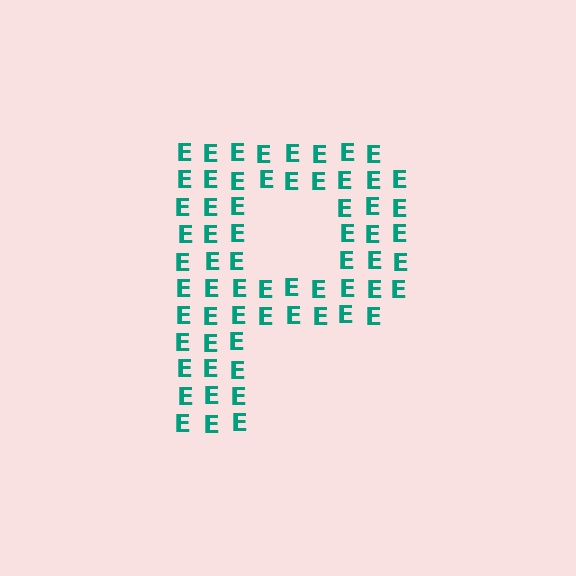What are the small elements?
The small elements are letter E's.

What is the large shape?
The large shape is the letter P.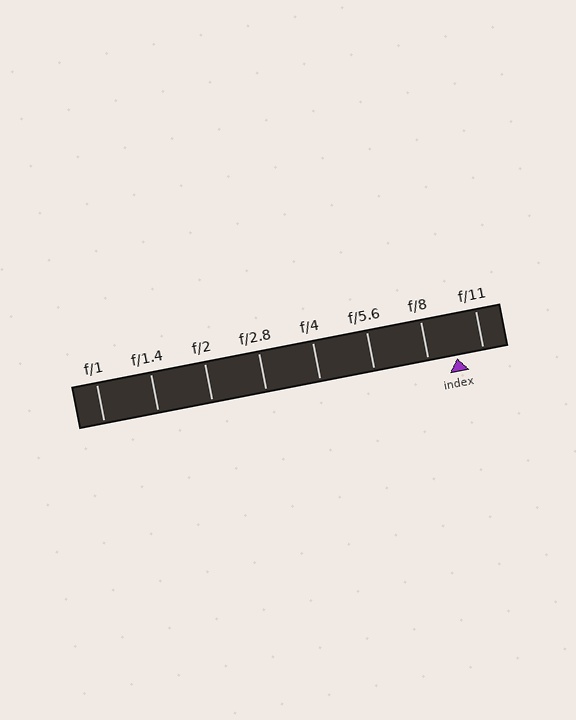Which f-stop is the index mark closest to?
The index mark is closest to f/11.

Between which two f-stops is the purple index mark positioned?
The index mark is between f/8 and f/11.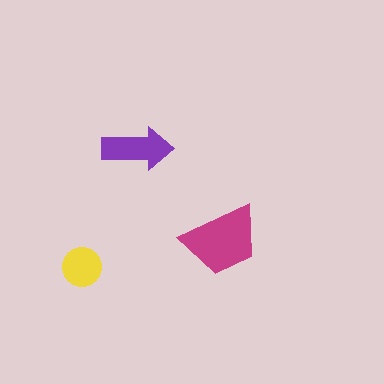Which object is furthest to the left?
The yellow circle is leftmost.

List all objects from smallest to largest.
The yellow circle, the purple arrow, the magenta trapezoid.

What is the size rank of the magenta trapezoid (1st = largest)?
1st.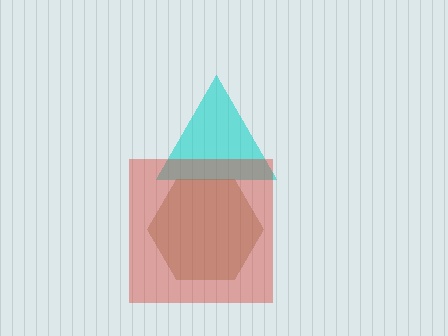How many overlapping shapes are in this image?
There are 3 overlapping shapes in the image.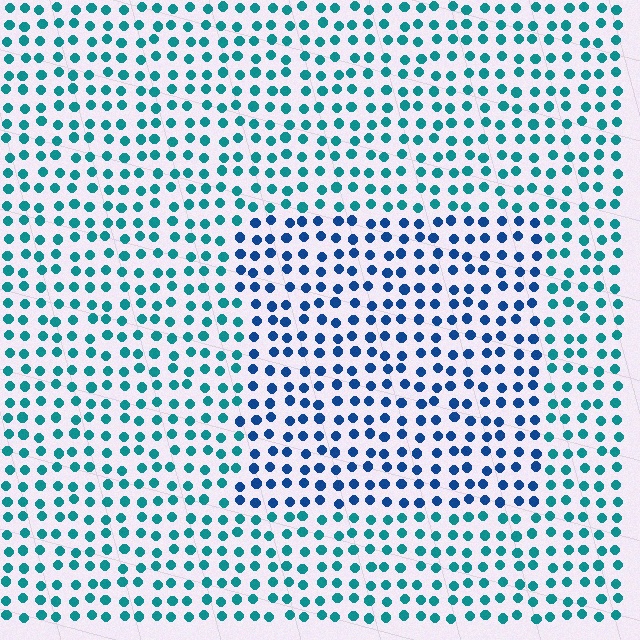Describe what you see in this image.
The image is filled with small teal elements in a uniform arrangement. A rectangle-shaped region is visible where the elements are tinted to a slightly different hue, forming a subtle color boundary.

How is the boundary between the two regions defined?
The boundary is defined purely by a slight shift in hue (about 36 degrees). Spacing, size, and orientation are identical on both sides.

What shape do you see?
I see a rectangle.